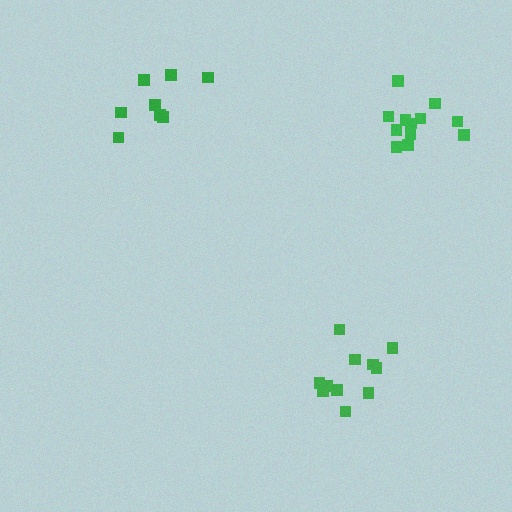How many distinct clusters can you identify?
There are 3 distinct clusters.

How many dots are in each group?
Group 1: 11 dots, Group 2: 12 dots, Group 3: 8 dots (31 total).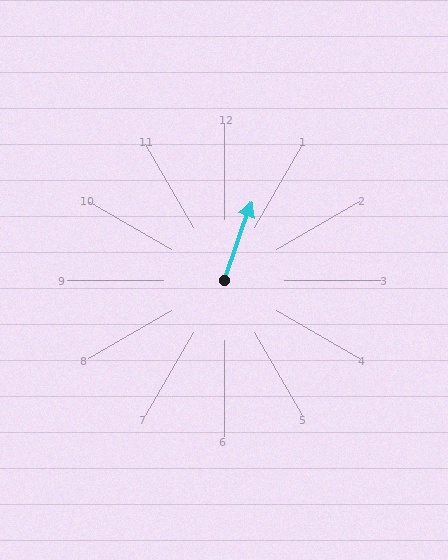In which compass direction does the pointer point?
North.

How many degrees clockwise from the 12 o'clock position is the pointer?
Approximately 19 degrees.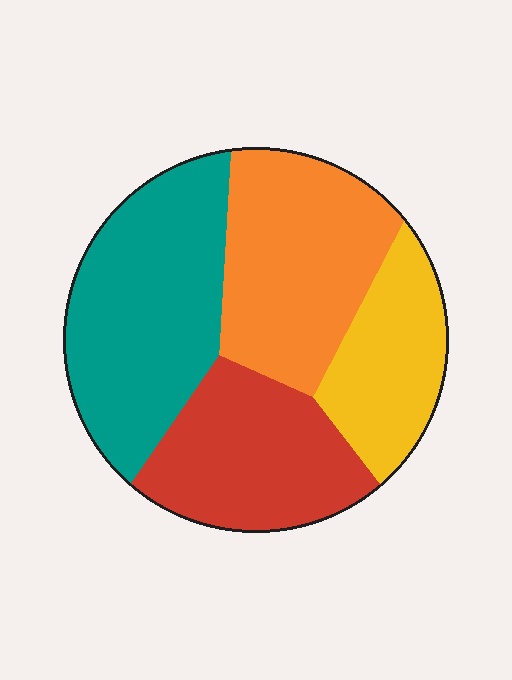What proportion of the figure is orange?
Orange covers around 25% of the figure.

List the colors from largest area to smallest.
From largest to smallest: teal, orange, red, yellow.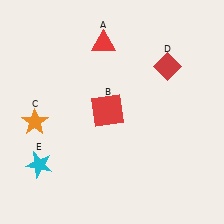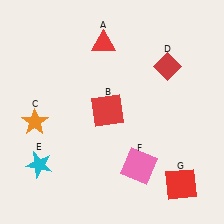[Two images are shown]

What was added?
A pink square (F), a red square (G) were added in Image 2.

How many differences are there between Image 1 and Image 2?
There are 2 differences between the two images.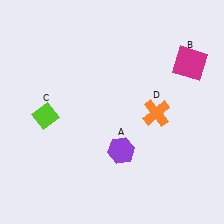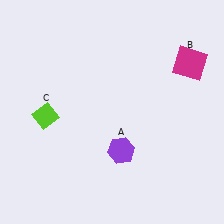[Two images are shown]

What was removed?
The orange cross (D) was removed in Image 2.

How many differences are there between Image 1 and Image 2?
There is 1 difference between the two images.